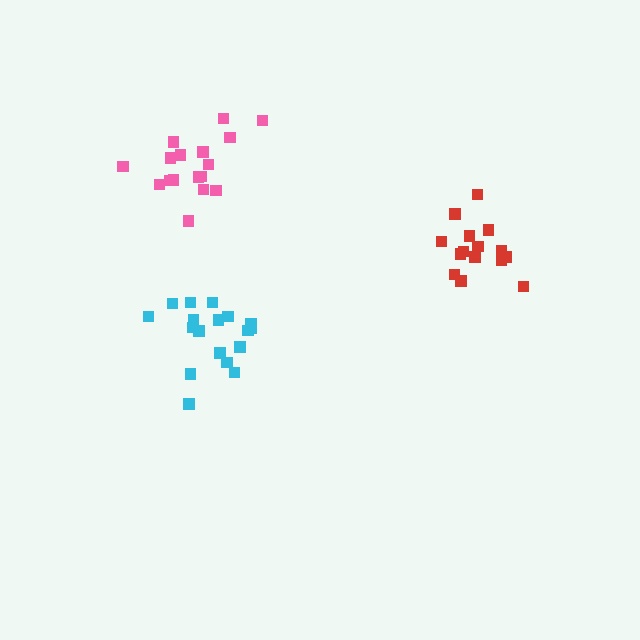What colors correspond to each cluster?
The clusters are colored: red, cyan, pink.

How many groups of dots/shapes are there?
There are 3 groups.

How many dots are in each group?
Group 1: 15 dots, Group 2: 18 dots, Group 3: 18 dots (51 total).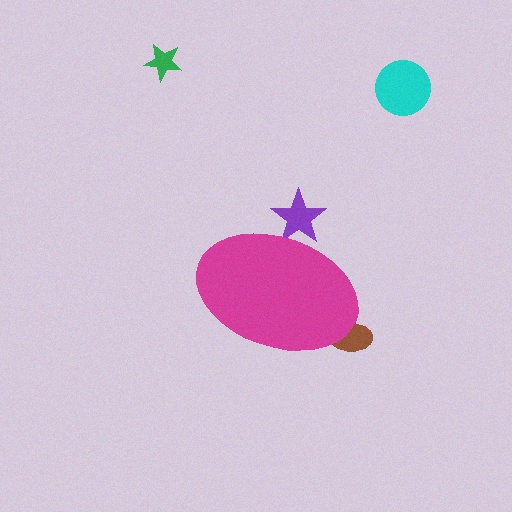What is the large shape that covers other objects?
A magenta ellipse.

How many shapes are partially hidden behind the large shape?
2 shapes are partially hidden.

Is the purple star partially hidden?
Yes, the purple star is partially hidden behind the magenta ellipse.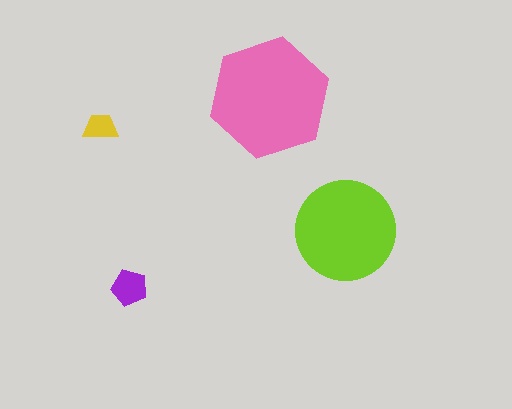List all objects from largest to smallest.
The pink hexagon, the lime circle, the purple pentagon, the yellow trapezoid.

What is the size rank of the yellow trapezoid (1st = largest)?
4th.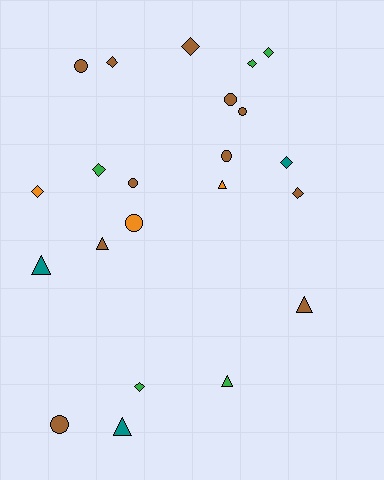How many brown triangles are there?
There are 2 brown triangles.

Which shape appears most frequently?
Diamond, with 9 objects.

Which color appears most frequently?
Brown, with 11 objects.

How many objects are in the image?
There are 22 objects.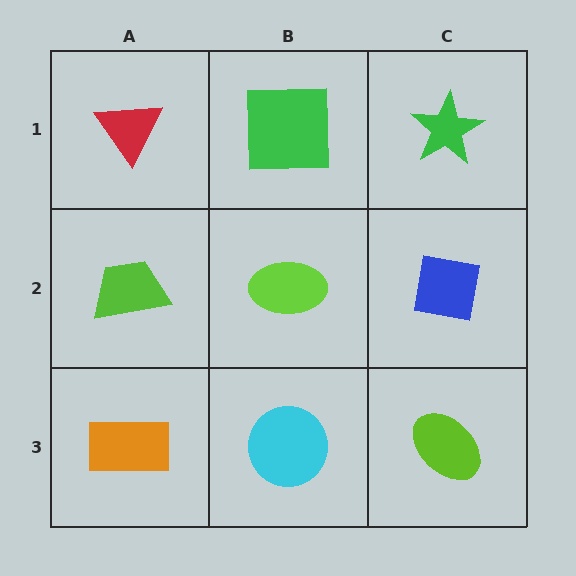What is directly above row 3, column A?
A lime trapezoid.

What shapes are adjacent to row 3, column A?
A lime trapezoid (row 2, column A), a cyan circle (row 3, column B).